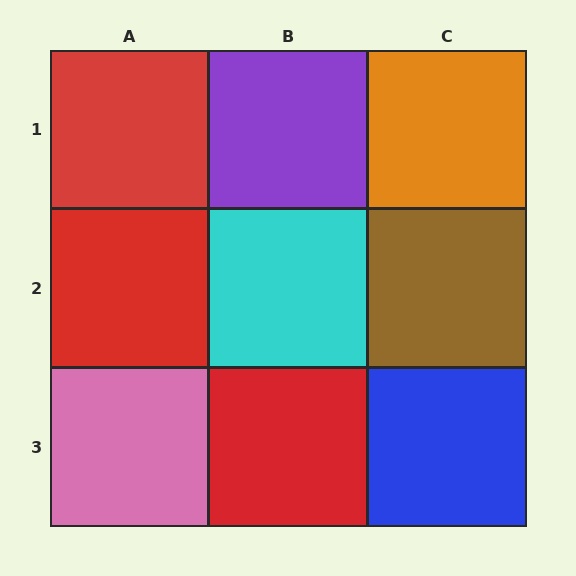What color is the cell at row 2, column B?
Cyan.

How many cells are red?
3 cells are red.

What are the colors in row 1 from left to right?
Red, purple, orange.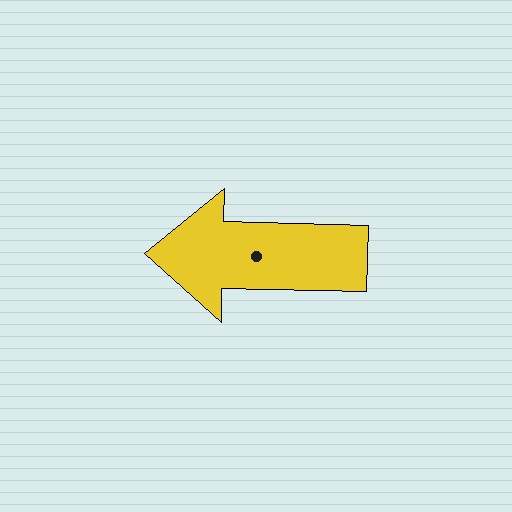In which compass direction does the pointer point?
West.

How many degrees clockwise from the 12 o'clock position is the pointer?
Approximately 271 degrees.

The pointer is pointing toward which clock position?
Roughly 9 o'clock.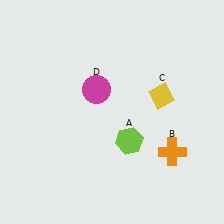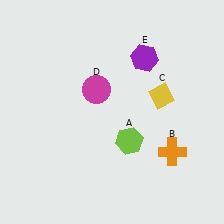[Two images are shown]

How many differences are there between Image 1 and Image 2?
There is 1 difference between the two images.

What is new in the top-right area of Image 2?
A purple hexagon (E) was added in the top-right area of Image 2.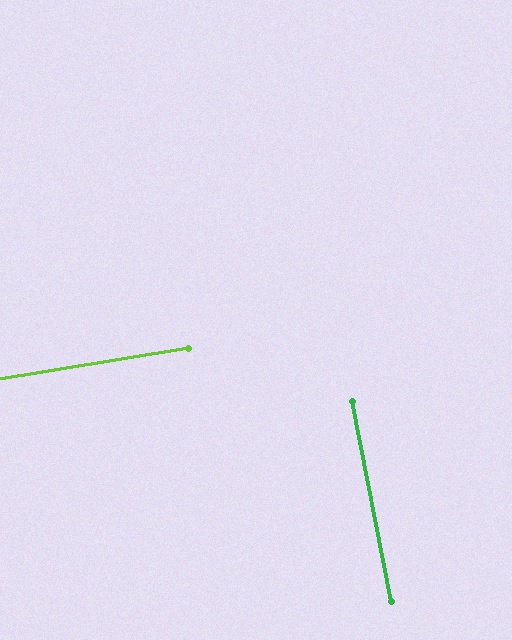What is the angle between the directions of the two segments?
Approximately 88 degrees.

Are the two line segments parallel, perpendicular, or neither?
Perpendicular — they meet at approximately 88°.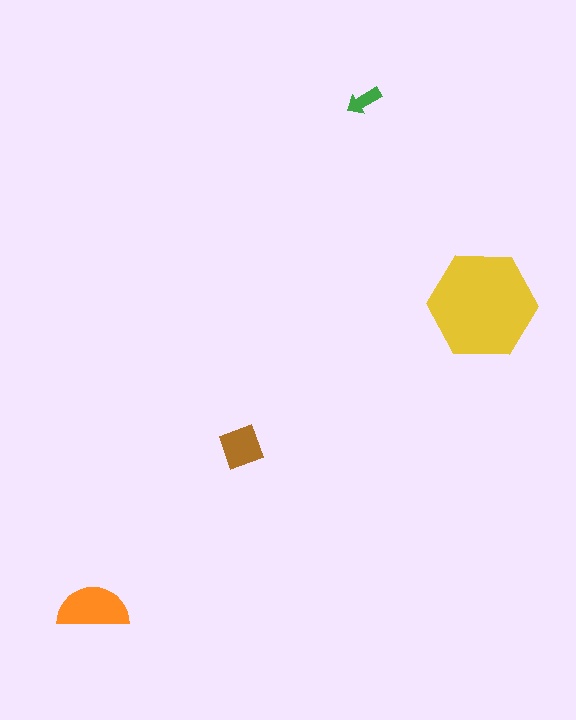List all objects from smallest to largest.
The green arrow, the brown diamond, the orange semicircle, the yellow hexagon.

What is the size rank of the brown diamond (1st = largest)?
3rd.